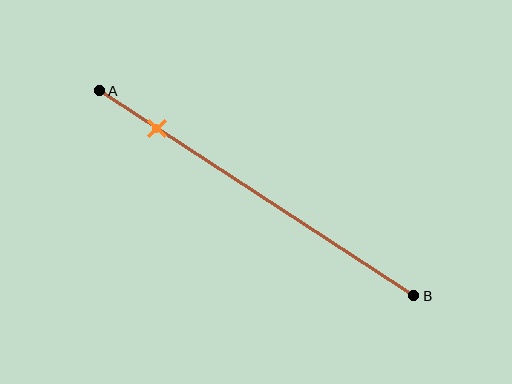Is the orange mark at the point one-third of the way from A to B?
No, the mark is at about 20% from A, not at the 33% one-third point.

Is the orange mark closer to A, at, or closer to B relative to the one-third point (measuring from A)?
The orange mark is closer to point A than the one-third point of segment AB.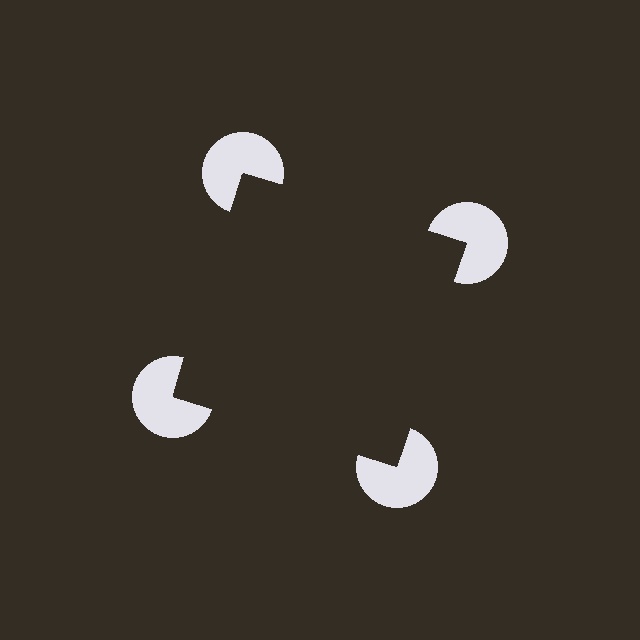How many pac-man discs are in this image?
There are 4 — one at each vertex of the illusory square.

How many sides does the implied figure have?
4 sides.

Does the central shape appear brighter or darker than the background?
It typically appears slightly darker than the background, even though no actual brightness change is drawn.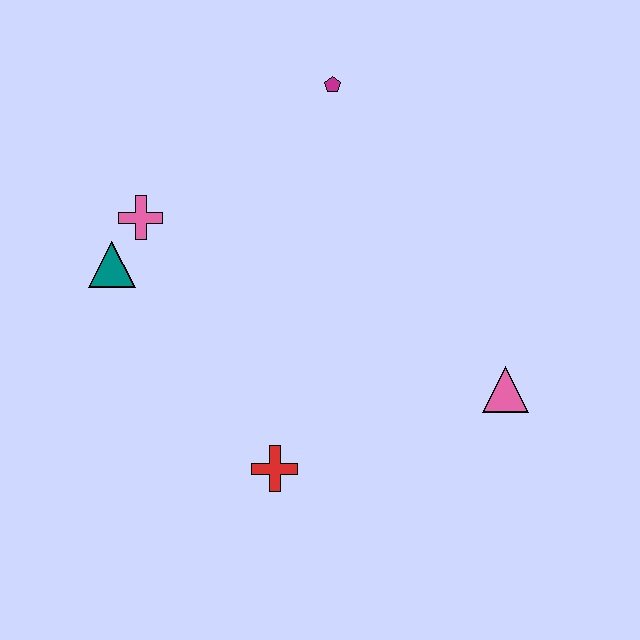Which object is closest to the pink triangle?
The red cross is closest to the pink triangle.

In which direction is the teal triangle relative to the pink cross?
The teal triangle is below the pink cross.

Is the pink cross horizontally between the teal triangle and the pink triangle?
Yes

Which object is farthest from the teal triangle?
The pink triangle is farthest from the teal triangle.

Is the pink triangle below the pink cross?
Yes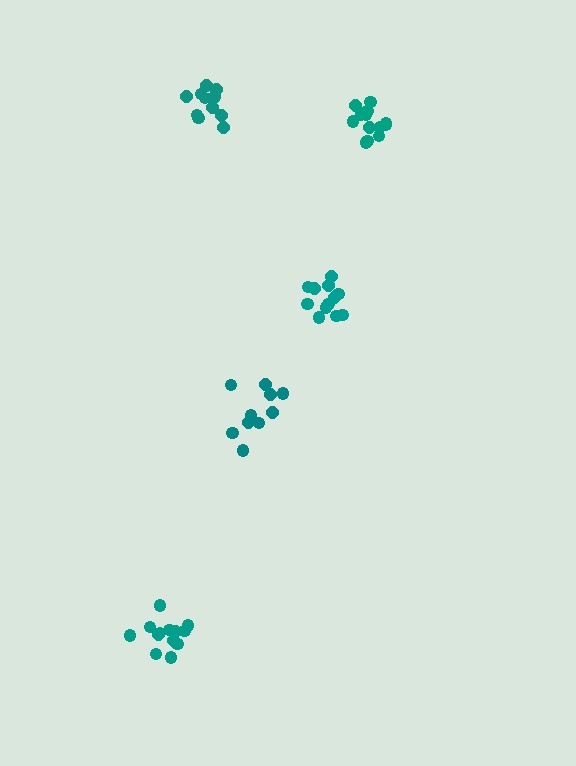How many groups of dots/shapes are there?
There are 5 groups.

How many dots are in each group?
Group 1: 13 dots, Group 2: 13 dots, Group 3: 10 dots, Group 4: 12 dots, Group 5: 12 dots (60 total).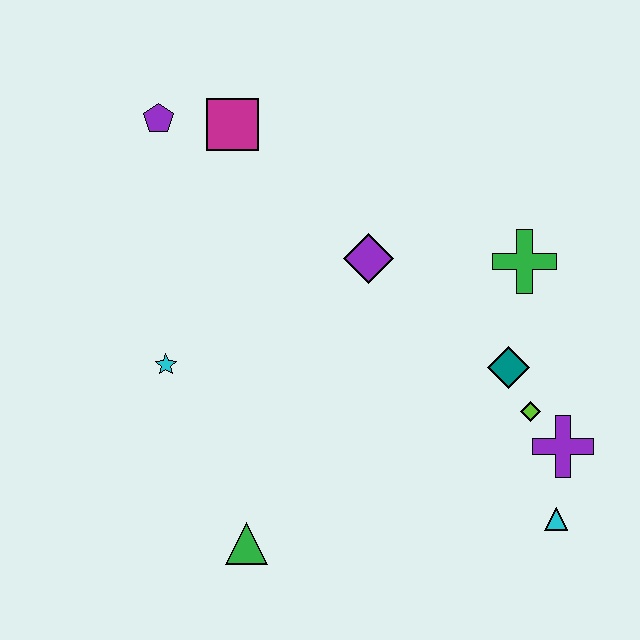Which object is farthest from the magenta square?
The cyan triangle is farthest from the magenta square.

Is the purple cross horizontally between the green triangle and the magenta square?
No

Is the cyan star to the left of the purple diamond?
Yes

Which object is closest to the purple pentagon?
The magenta square is closest to the purple pentagon.